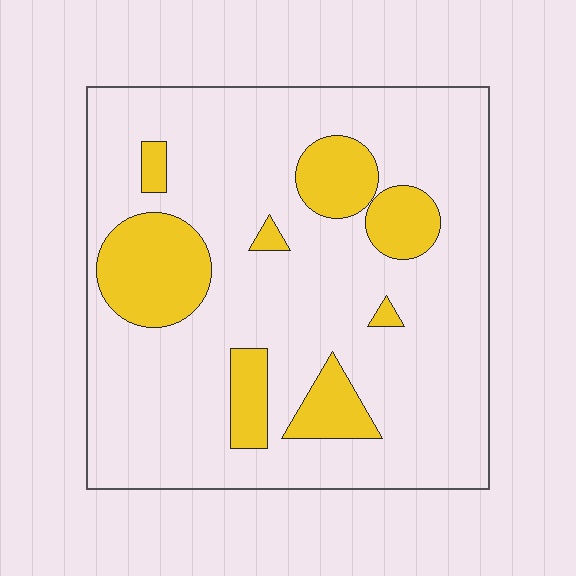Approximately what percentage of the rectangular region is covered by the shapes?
Approximately 20%.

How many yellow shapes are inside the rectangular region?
8.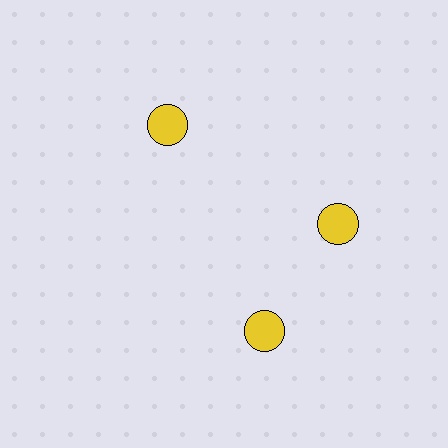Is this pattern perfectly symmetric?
No. The 3 yellow circles are arranged in a ring, but one element near the 7 o'clock position is rotated out of alignment along the ring, breaking the 3-fold rotational symmetry.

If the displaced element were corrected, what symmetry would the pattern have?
It would have 3-fold rotational symmetry — the pattern would map onto itself every 120 degrees.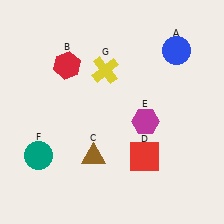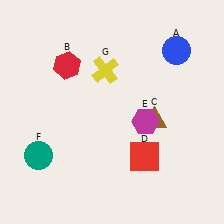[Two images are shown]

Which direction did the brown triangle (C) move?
The brown triangle (C) moved right.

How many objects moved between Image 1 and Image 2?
1 object moved between the two images.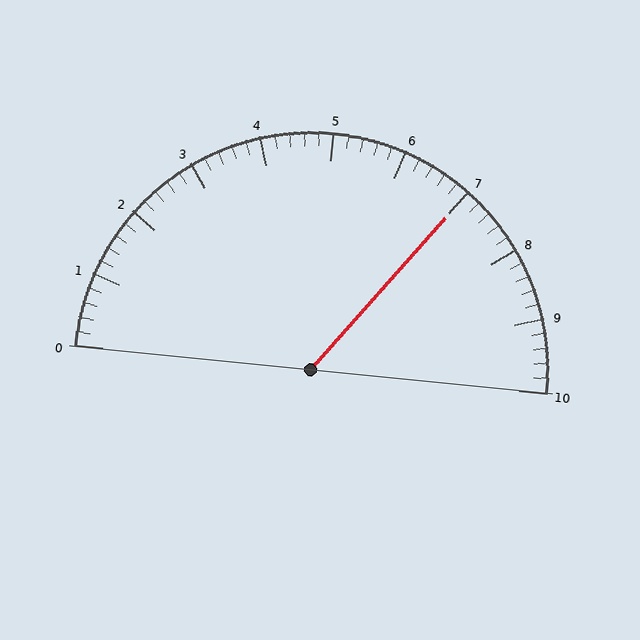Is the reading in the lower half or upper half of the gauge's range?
The reading is in the upper half of the range (0 to 10).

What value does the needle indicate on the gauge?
The needle indicates approximately 7.0.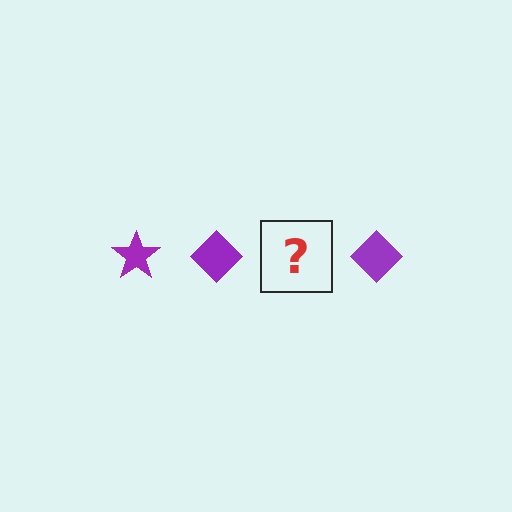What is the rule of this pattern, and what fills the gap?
The rule is that the pattern cycles through star, diamond shapes in purple. The gap should be filled with a purple star.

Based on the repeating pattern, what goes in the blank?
The blank should be a purple star.